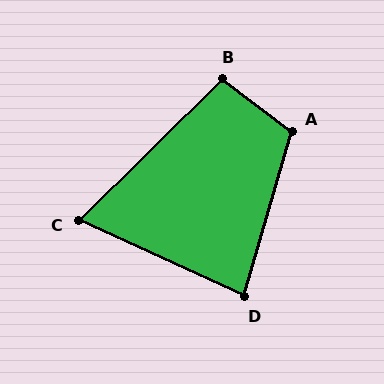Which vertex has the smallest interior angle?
C, at approximately 69 degrees.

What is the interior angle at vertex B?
Approximately 98 degrees (obtuse).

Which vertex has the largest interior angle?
A, at approximately 111 degrees.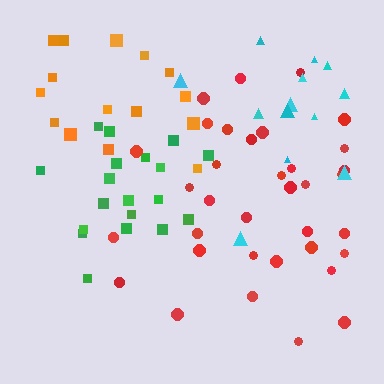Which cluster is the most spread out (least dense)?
Cyan.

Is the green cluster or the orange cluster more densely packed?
Green.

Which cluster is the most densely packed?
Green.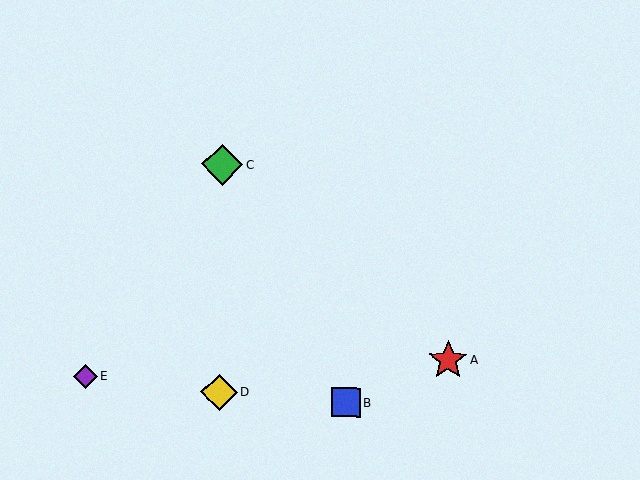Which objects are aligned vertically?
Objects C, D are aligned vertically.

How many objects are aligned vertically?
2 objects (C, D) are aligned vertically.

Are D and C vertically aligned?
Yes, both are at x≈219.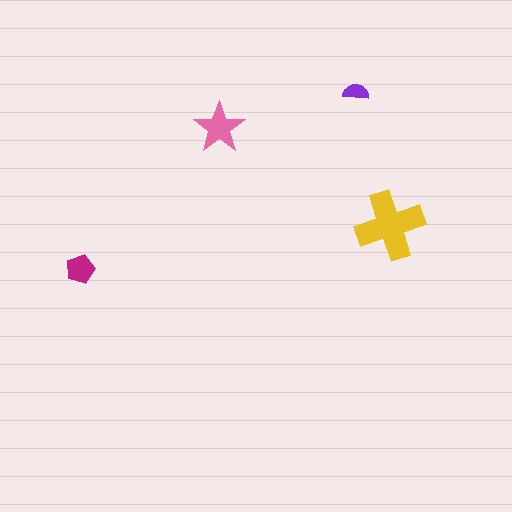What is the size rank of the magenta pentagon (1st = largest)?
3rd.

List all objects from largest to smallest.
The yellow cross, the pink star, the magenta pentagon, the purple semicircle.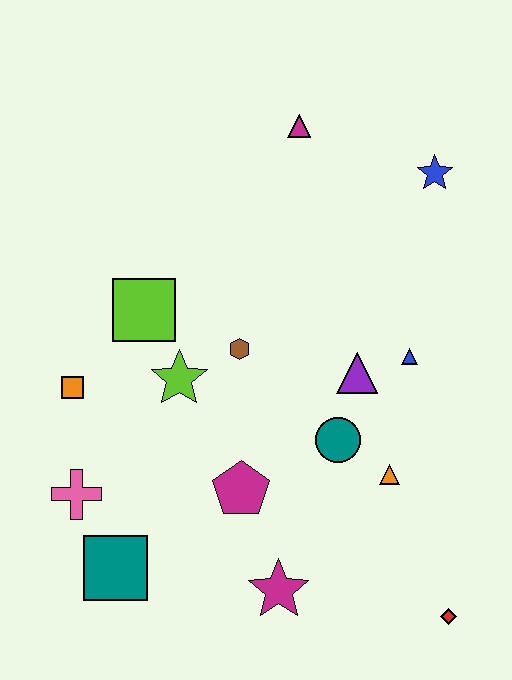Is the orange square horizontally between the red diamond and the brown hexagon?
No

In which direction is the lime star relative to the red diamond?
The lime star is to the left of the red diamond.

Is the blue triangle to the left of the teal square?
No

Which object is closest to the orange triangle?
The teal circle is closest to the orange triangle.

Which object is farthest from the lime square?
The red diamond is farthest from the lime square.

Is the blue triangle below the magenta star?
No